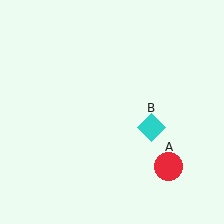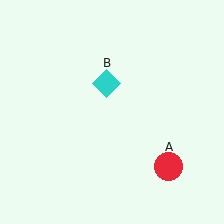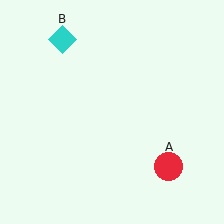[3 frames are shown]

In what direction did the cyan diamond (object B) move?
The cyan diamond (object B) moved up and to the left.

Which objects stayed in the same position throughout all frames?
Red circle (object A) remained stationary.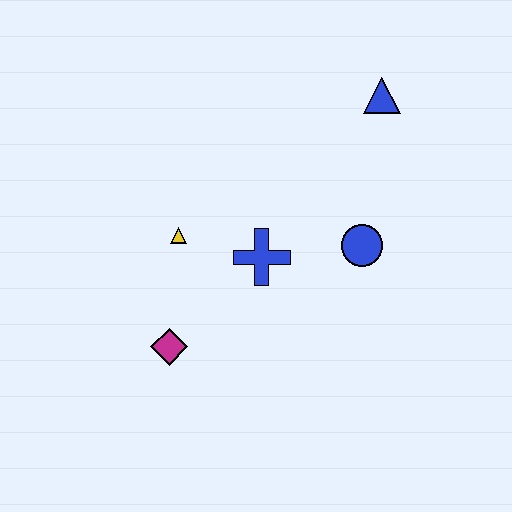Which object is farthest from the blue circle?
The magenta diamond is farthest from the blue circle.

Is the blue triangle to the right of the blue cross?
Yes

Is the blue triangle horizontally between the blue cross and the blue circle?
No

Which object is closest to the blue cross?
The yellow triangle is closest to the blue cross.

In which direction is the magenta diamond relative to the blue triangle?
The magenta diamond is below the blue triangle.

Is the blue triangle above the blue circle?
Yes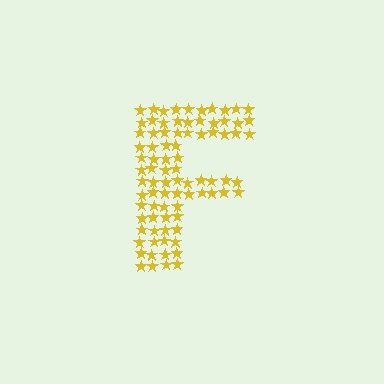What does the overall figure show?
The overall figure shows the letter F.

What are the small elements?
The small elements are stars.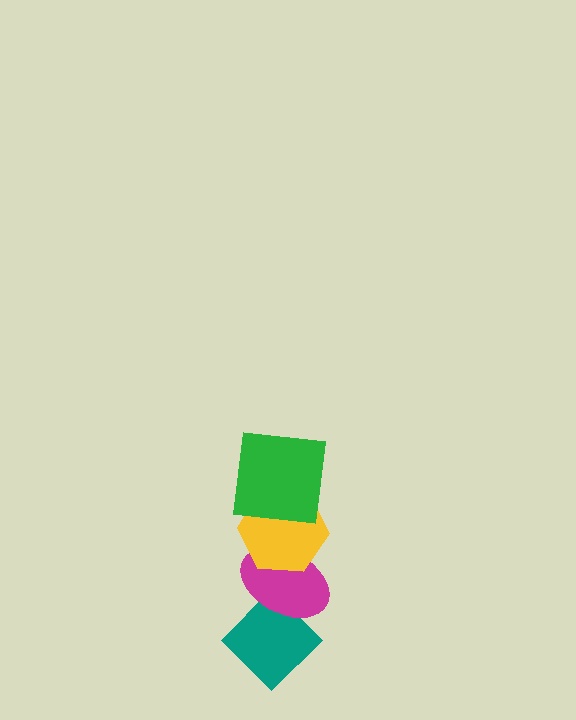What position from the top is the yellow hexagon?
The yellow hexagon is 2nd from the top.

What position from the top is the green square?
The green square is 1st from the top.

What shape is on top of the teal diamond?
The magenta ellipse is on top of the teal diamond.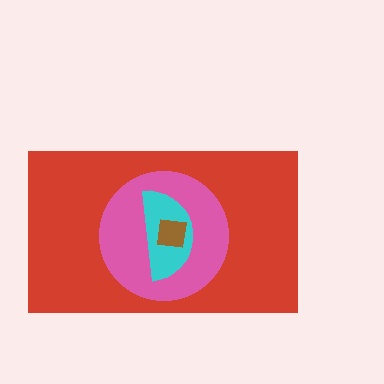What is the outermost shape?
The red rectangle.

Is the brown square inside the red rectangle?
Yes.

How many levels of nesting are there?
4.